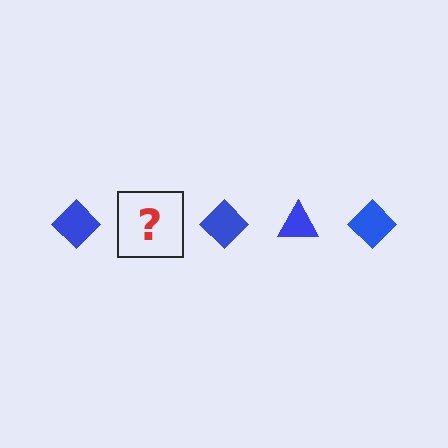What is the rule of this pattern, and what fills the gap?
The rule is that the pattern cycles through diamond, triangle shapes in blue. The gap should be filled with a blue triangle.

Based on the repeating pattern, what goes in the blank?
The blank should be a blue triangle.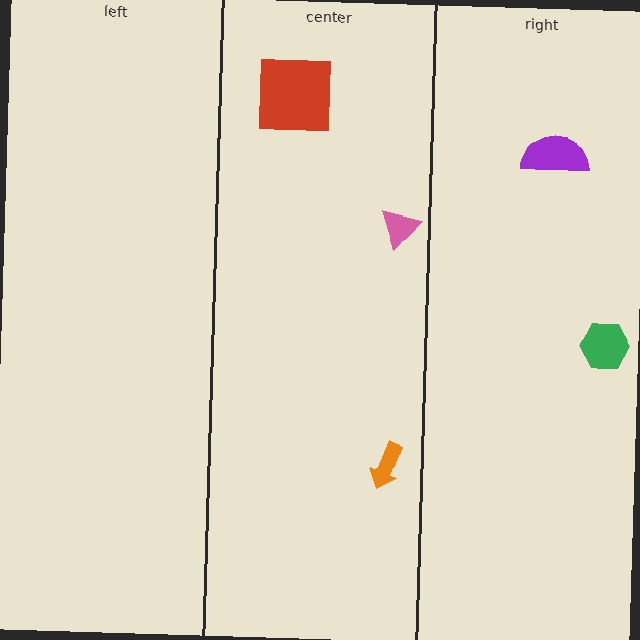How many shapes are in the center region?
3.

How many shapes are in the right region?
2.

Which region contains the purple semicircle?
The right region.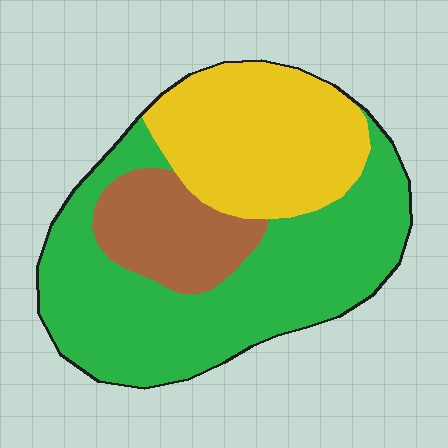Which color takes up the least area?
Brown, at roughly 15%.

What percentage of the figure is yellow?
Yellow takes up between a quarter and a half of the figure.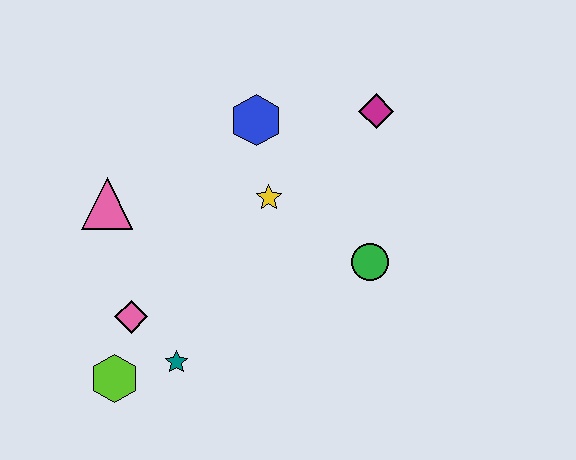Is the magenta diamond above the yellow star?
Yes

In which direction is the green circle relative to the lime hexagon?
The green circle is to the right of the lime hexagon.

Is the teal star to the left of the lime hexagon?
No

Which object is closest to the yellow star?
The blue hexagon is closest to the yellow star.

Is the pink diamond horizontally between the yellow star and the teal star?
No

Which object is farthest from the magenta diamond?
The lime hexagon is farthest from the magenta diamond.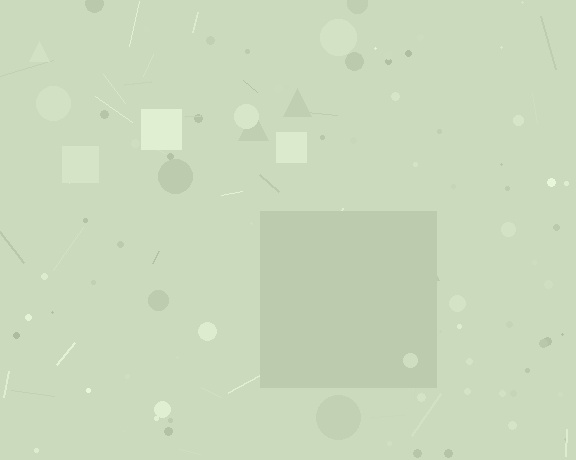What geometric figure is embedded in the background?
A square is embedded in the background.